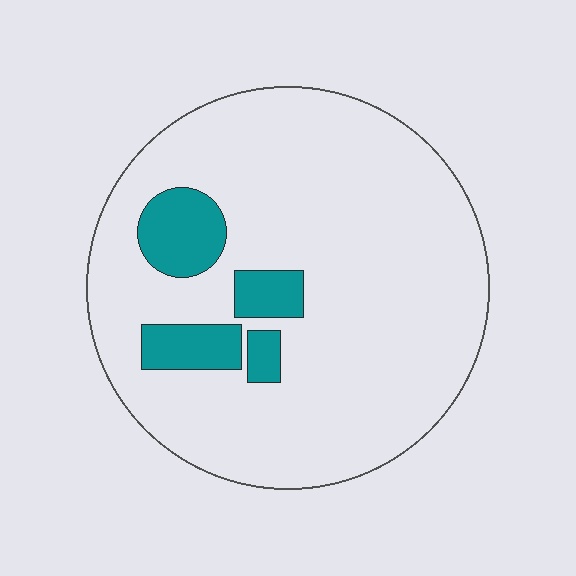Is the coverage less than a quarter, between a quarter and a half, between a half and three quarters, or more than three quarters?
Less than a quarter.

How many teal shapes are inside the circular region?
4.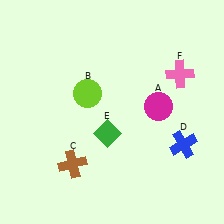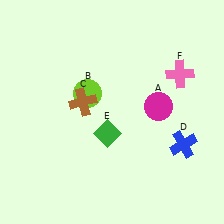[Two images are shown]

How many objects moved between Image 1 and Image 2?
1 object moved between the two images.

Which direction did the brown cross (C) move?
The brown cross (C) moved up.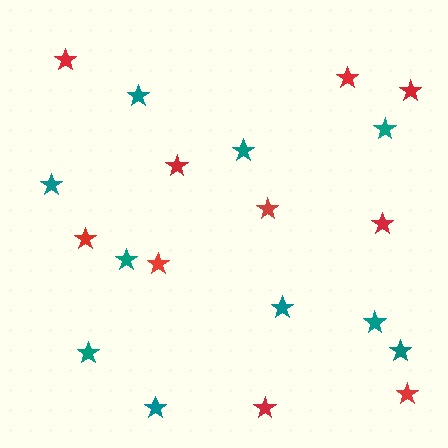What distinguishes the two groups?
There are 2 groups: one group of red stars (10) and one group of teal stars (10).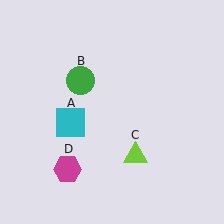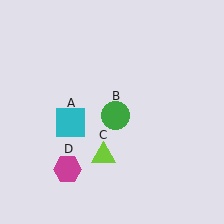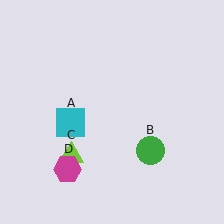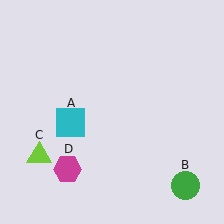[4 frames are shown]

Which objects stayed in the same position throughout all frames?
Cyan square (object A) and magenta hexagon (object D) remained stationary.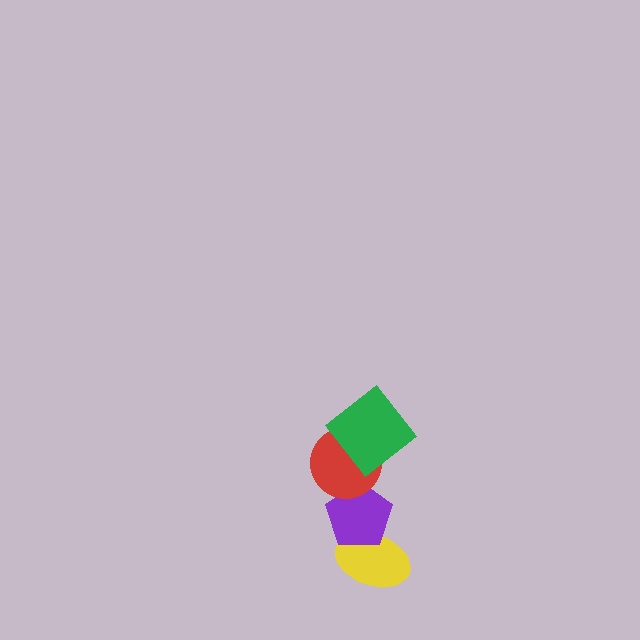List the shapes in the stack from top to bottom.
From top to bottom: the green diamond, the red circle, the purple pentagon, the yellow ellipse.